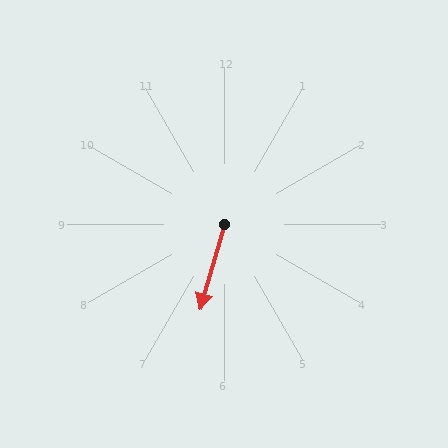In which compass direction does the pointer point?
South.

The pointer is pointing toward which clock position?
Roughly 7 o'clock.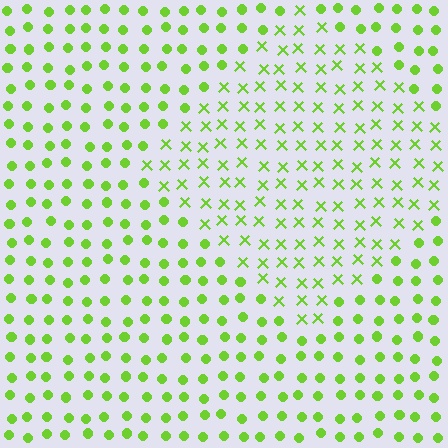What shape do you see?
I see a diamond.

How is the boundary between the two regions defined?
The boundary is defined by a change in element shape: X marks inside vs. circles outside. All elements share the same color and spacing.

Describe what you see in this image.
The image is filled with small lime elements arranged in a uniform grid. A diamond-shaped region contains X marks, while the surrounding area contains circles. The boundary is defined purely by the change in element shape.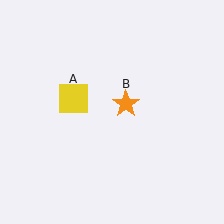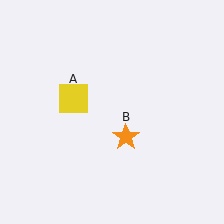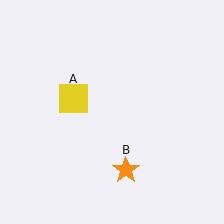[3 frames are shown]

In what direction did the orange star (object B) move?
The orange star (object B) moved down.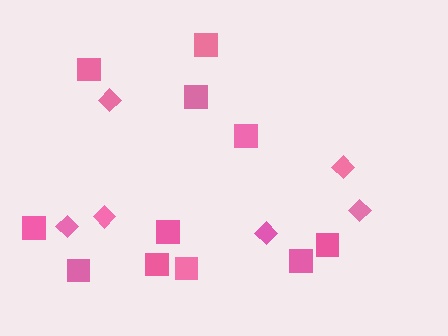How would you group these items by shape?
There are 2 groups: one group of diamonds (6) and one group of squares (11).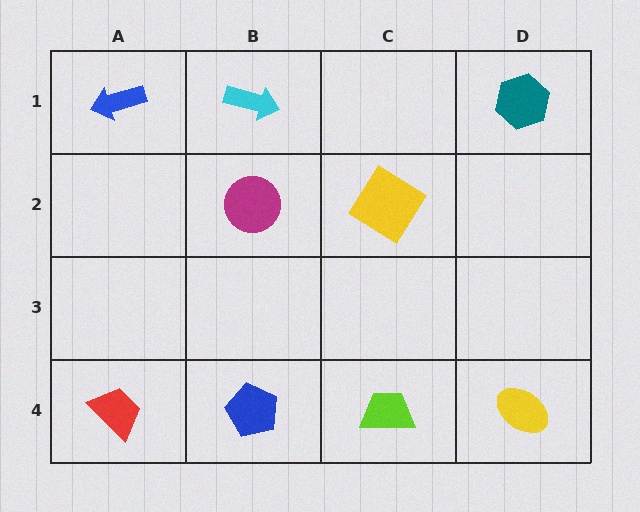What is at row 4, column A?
A red trapezoid.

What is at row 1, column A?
A blue arrow.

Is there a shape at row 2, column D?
No, that cell is empty.